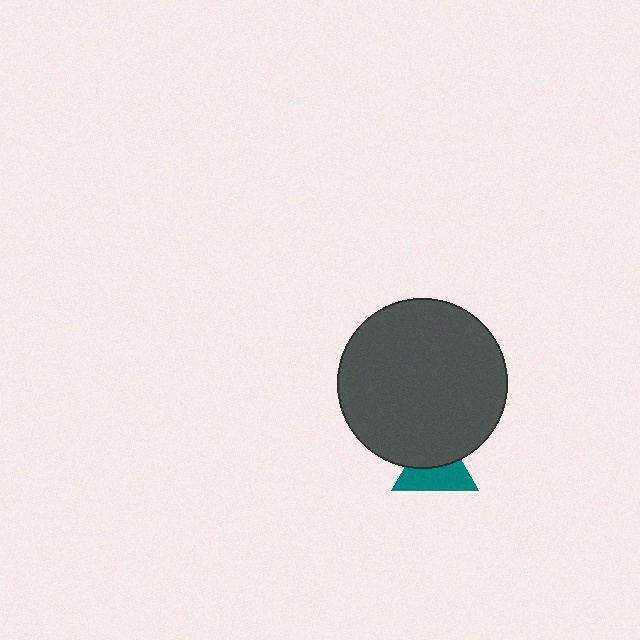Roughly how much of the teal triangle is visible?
About half of it is visible (roughly 54%).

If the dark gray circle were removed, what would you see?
You would see the complete teal triangle.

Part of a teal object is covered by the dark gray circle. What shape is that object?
It is a triangle.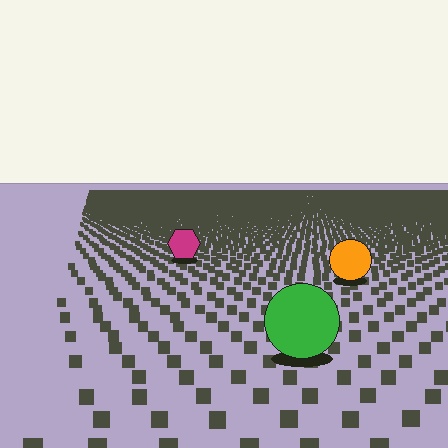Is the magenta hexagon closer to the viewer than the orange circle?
No. The orange circle is closer — you can tell from the texture gradient: the ground texture is coarser near it.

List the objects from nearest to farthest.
From nearest to farthest: the green circle, the orange circle, the magenta hexagon.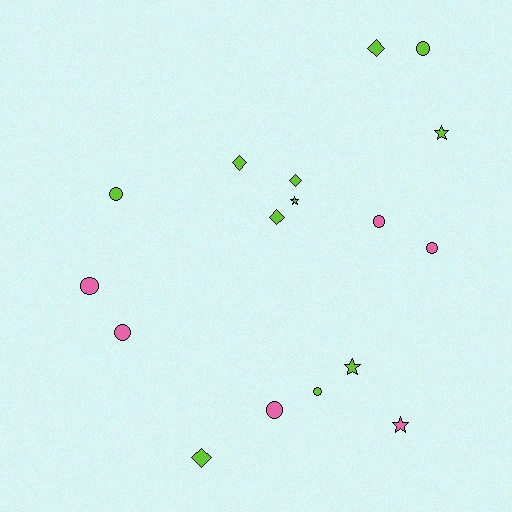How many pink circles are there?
There are 5 pink circles.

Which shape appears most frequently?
Circle, with 8 objects.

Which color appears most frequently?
Lime, with 11 objects.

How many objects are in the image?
There are 17 objects.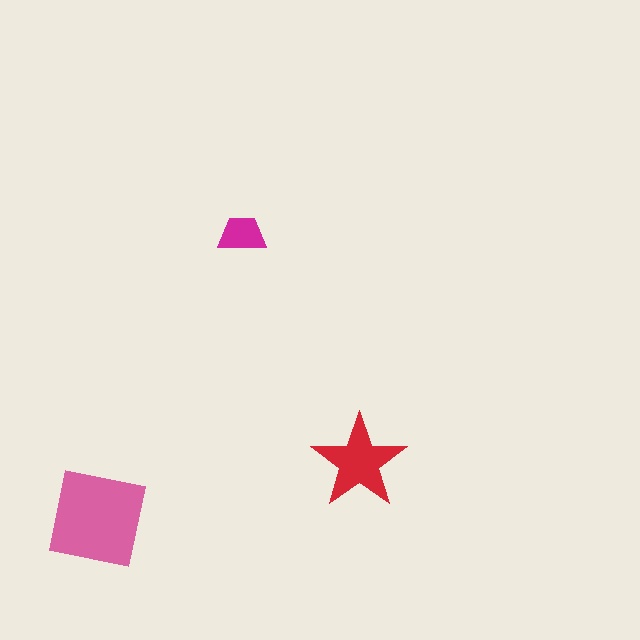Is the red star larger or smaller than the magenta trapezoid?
Larger.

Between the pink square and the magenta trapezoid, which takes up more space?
The pink square.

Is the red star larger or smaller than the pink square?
Smaller.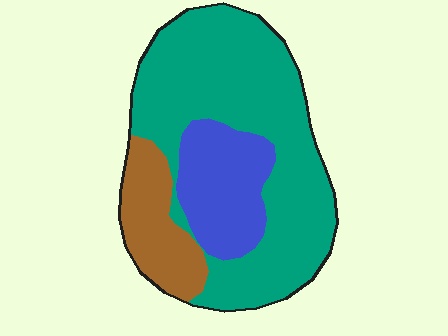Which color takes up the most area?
Teal, at roughly 65%.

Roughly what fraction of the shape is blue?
Blue takes up about one fifth (1/5) of the shape.